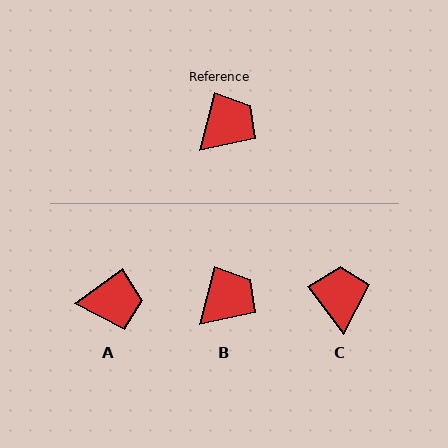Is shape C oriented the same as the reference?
No, it is off by about 51 degrees.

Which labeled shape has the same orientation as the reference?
B.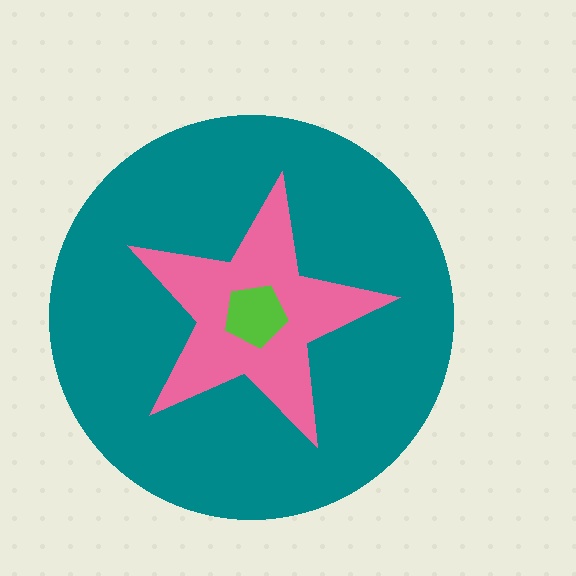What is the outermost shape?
The teal circle.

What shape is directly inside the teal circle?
The pink star.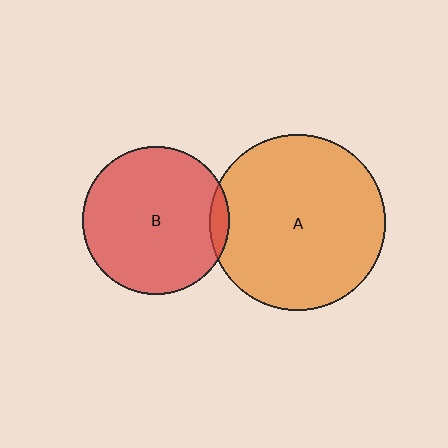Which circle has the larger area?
Circle A (orange).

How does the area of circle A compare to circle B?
Approximately 1.4 times.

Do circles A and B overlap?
Yes.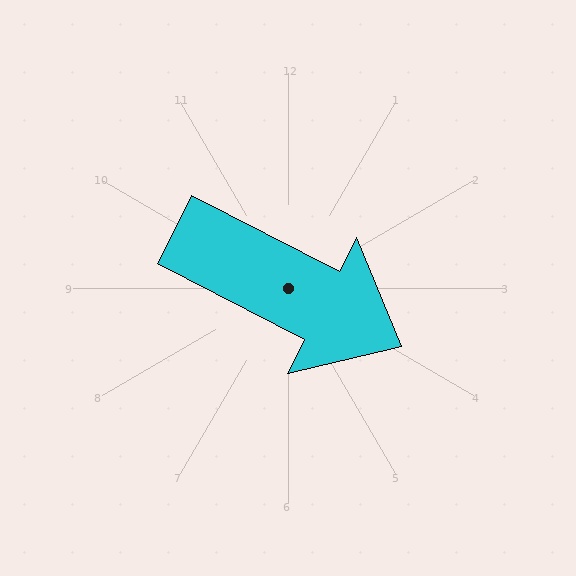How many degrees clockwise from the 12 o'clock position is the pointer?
Approximately 117 degrees.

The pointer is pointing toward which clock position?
Roughly 4 o'clock.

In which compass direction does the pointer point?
Southeast.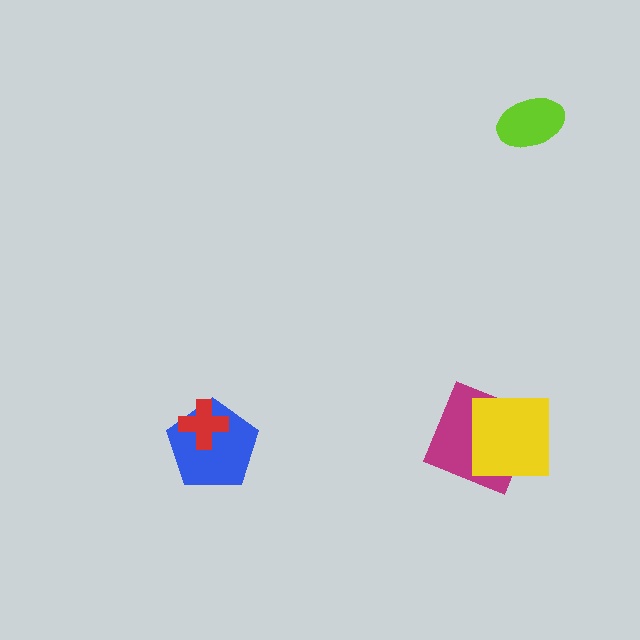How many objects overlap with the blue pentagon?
1 object overlaps with the blue pentagon.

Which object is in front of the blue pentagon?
The red cross is in front of the blue pentagon.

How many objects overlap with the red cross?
1 object overlaps with the red cross.